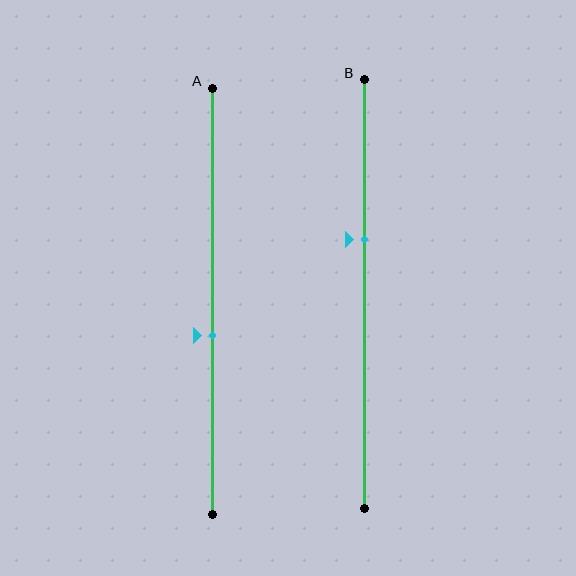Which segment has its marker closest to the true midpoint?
Segment A has its marker closest to the true midpoint.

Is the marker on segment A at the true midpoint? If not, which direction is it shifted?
No, the marker on segment A is shifted downward by about 8% of the segment length.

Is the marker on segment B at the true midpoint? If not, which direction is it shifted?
No, the marker on segment B is shifted upward by about 13% of the segment length.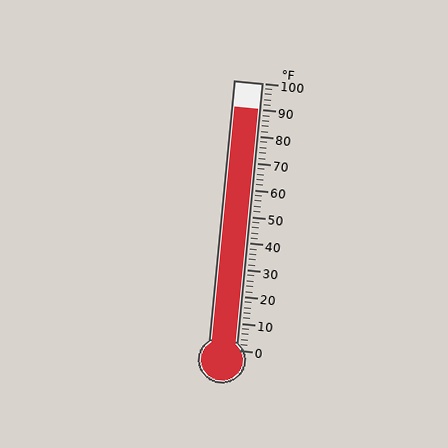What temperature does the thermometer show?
The thermometer shows approximately 90°F.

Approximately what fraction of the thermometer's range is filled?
The thermometer is filled to approximately 90% of its range.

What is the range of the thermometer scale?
The thermometer scale ranges from 0°F to 100°F.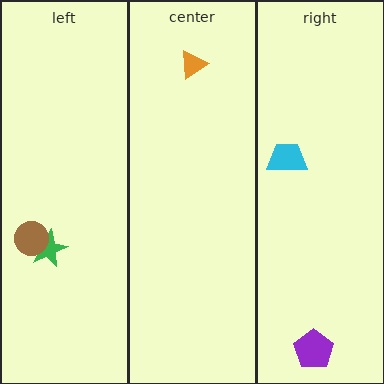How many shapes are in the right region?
2.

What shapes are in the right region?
The cyan trapezoid, the purple pentagon.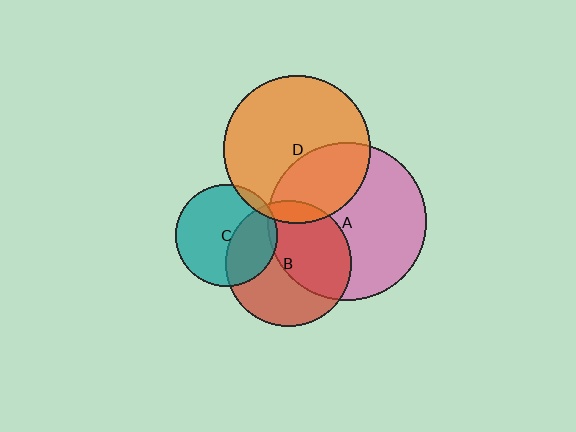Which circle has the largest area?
Circle A (pink).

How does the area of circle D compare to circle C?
Approximately 2.1 times.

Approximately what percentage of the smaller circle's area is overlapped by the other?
Approximately 5%.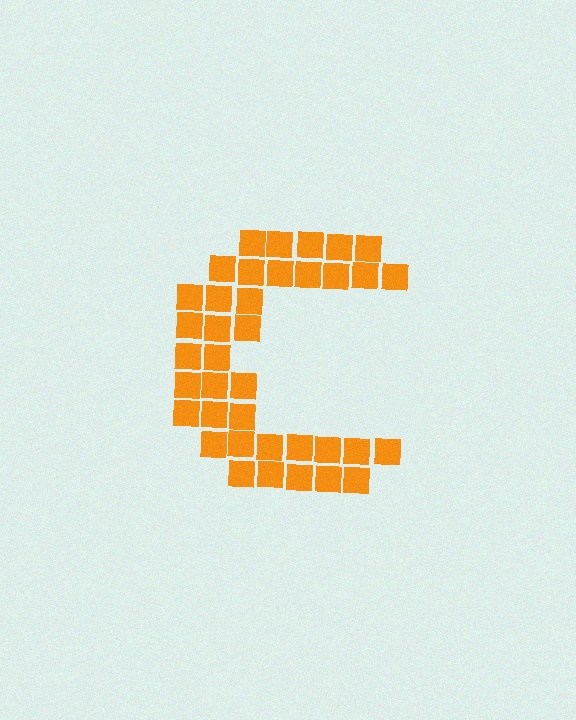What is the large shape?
The large shape is the letter C.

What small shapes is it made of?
It is made of small squares.